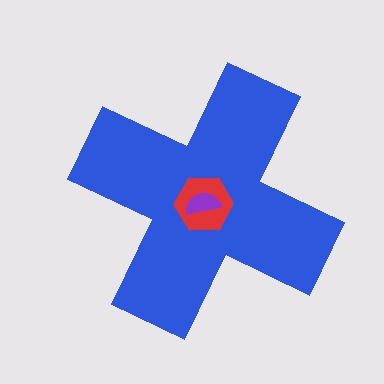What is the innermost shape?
The purple semicircle.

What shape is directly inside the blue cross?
The red hexagon.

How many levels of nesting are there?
3.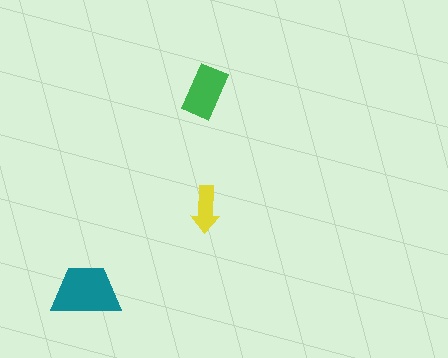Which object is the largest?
The teal trapezoid.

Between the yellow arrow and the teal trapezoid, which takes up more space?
The teal trapezoid.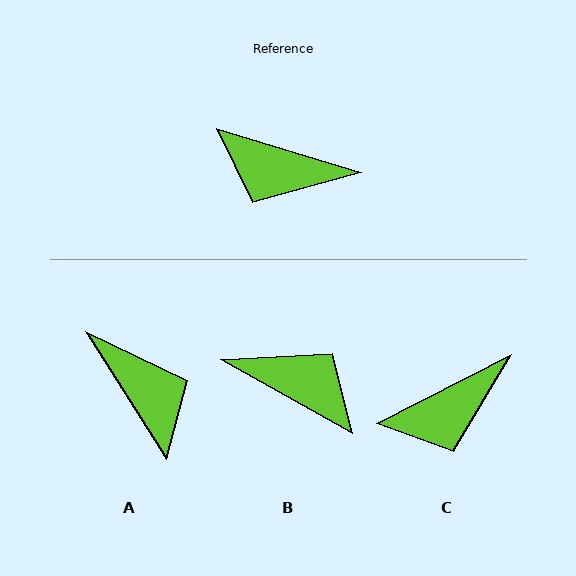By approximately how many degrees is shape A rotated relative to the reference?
Approximately 139 degrees counter-clockwise.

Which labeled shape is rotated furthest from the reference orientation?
B, about 168 degrees away.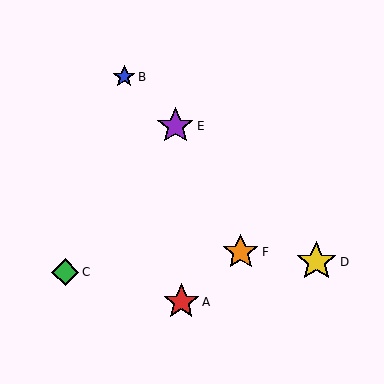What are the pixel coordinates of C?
Object C is at (65, 272).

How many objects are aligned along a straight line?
3 objects (B, D, E) are aligned along a straight line.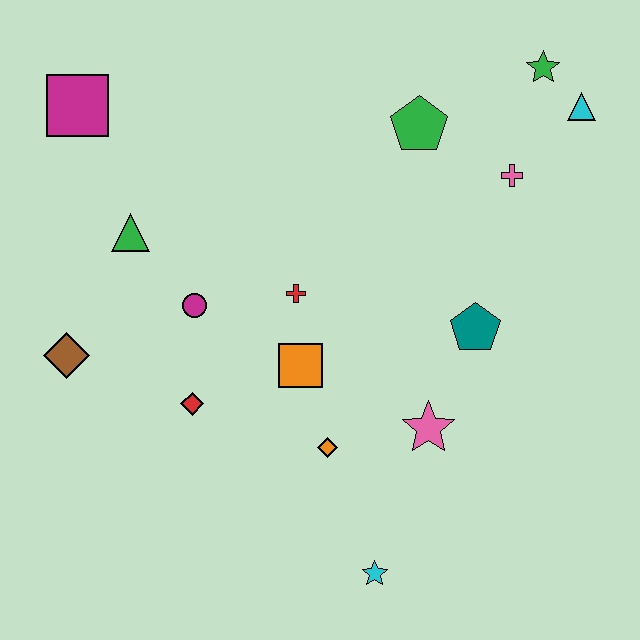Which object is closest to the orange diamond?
The orange square is closest to the orange diamond.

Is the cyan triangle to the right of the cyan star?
Yes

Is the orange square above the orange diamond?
Yes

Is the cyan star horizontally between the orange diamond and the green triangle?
No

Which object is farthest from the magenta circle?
The cyan triangle is farthest from the magenta circle.